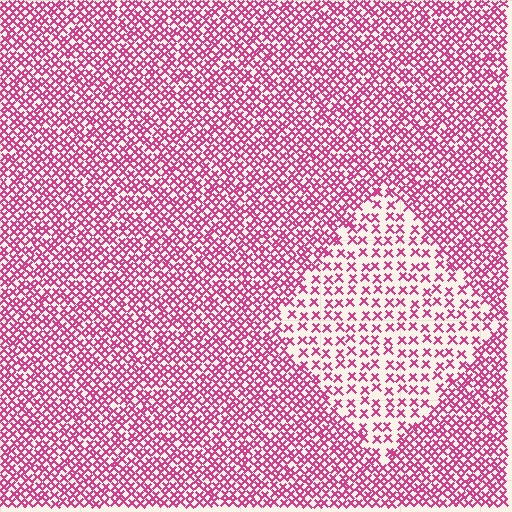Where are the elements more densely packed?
The elements are more densely packed outside the diamond boundary.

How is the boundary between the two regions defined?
The boundary is defined by a change in element density (approximately 2.1x ratio). All elements are the same color, size, and shape.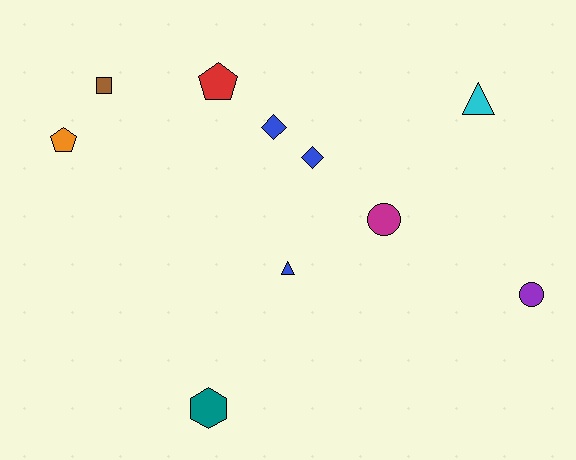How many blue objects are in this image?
There are 3 blue objects.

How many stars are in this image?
There are no stars.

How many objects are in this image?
There are 10 objects.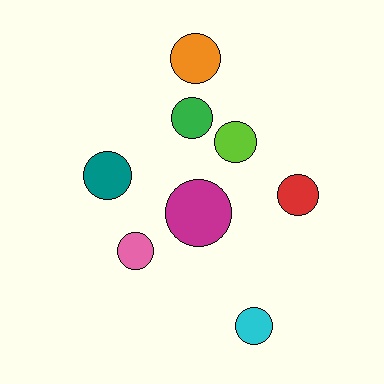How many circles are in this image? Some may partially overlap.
There are 8 circles.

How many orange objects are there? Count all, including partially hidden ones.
There is 1 orange object.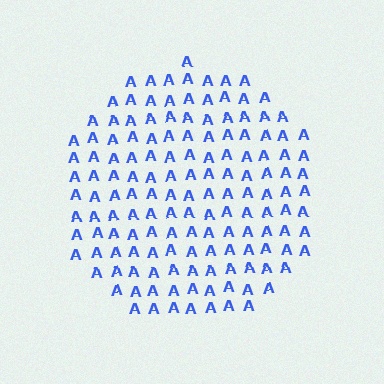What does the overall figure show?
The overall figure shows a circle.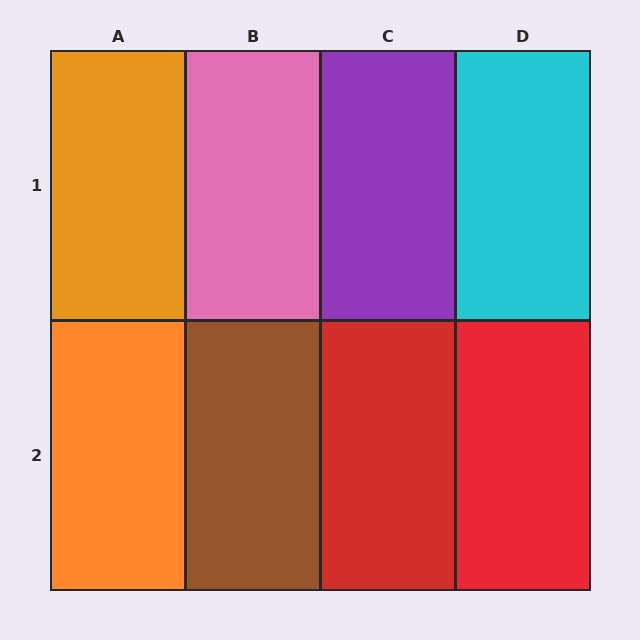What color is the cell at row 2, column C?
Red.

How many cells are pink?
1 cell is pink.